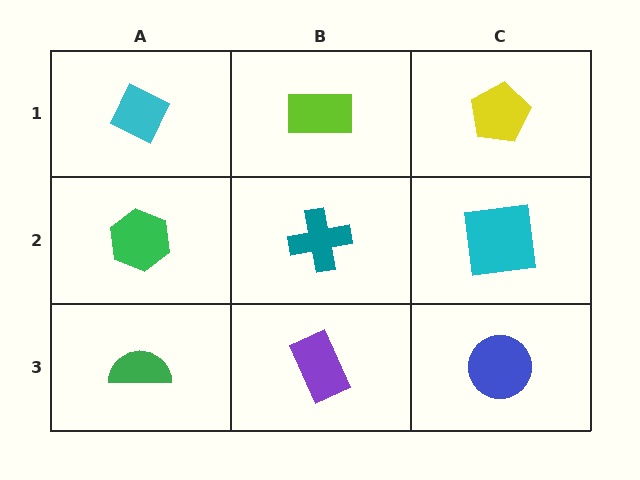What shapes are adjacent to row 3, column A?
A green hexagon (row 2, column A), a purple rectangle (row 3, column B).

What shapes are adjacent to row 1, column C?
A cyan square (row 2, column C), a lime rectangle (row 1, column B).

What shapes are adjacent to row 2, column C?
A yellow pentagon (row 1, column C), a blue circle (row 3, column C), a teal cross (row 2, column B).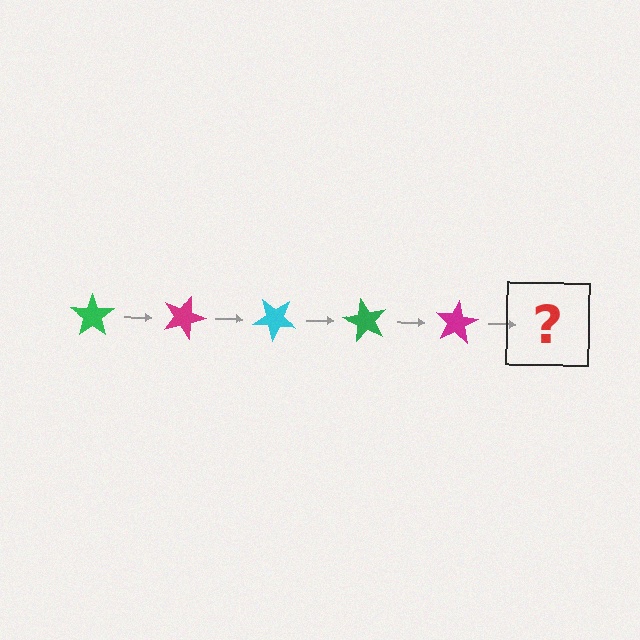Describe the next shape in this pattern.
It should be a cyan star, rotated 100 degrees from the start.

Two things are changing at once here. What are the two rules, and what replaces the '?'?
The two rules are that it rotates 20 degrees each step and the color cycles through green, magenta, and cyan. The '?' should be a cyan star, rotated 100 degrees from the start.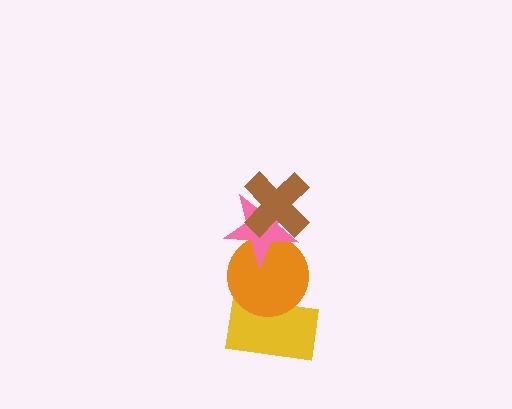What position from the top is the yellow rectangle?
The yellow rectangle is 4th from the top.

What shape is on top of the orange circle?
The pink star is on top of the orange circle.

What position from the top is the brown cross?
The brown cross is 1st from the top.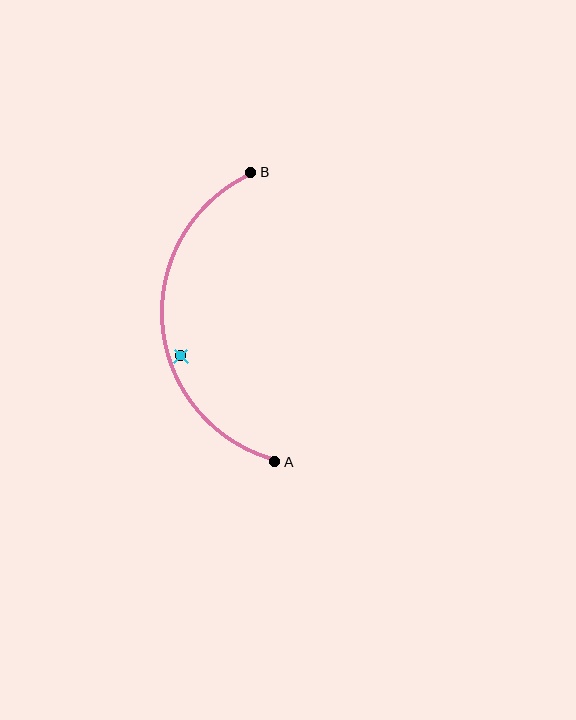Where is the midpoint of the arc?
The arc midpoint is the point on the curve farthest from the straight line joining A and B. It sits to the left of that line.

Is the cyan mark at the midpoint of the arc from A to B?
No — the cyan mark does not lie on the arc at all. It sits slightly inside the curve.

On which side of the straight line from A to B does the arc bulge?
The arc bulges to the left of the straight line connecting A and B.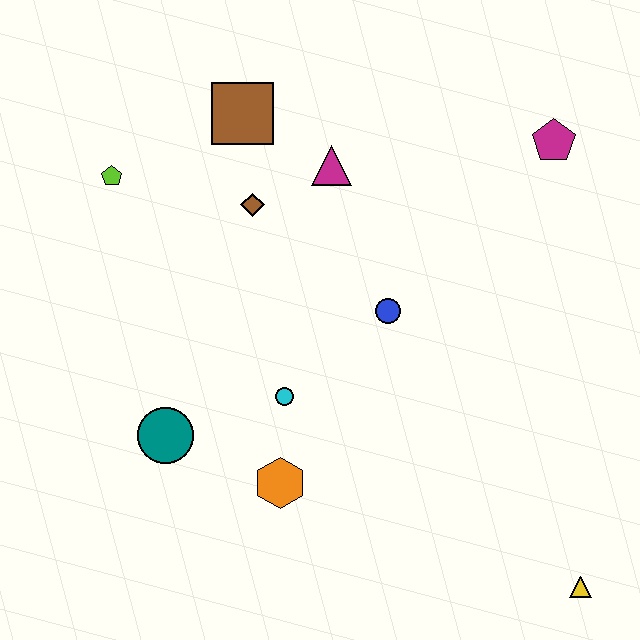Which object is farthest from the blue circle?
The yellow triangle is farthest from the blue circle.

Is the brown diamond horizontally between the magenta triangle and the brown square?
Yes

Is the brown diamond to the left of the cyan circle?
Yes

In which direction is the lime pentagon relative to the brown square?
The lime pentagon is to the left of the brown square.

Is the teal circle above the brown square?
No